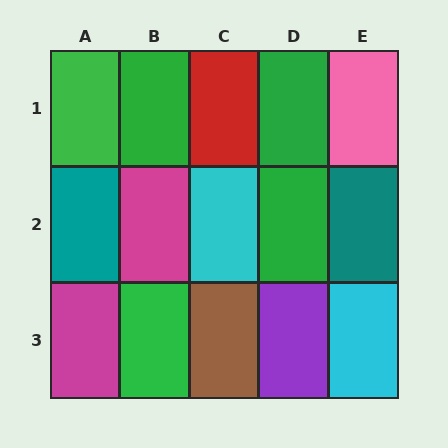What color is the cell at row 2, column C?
Cyan.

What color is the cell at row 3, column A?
Magenta.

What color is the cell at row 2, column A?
Teal.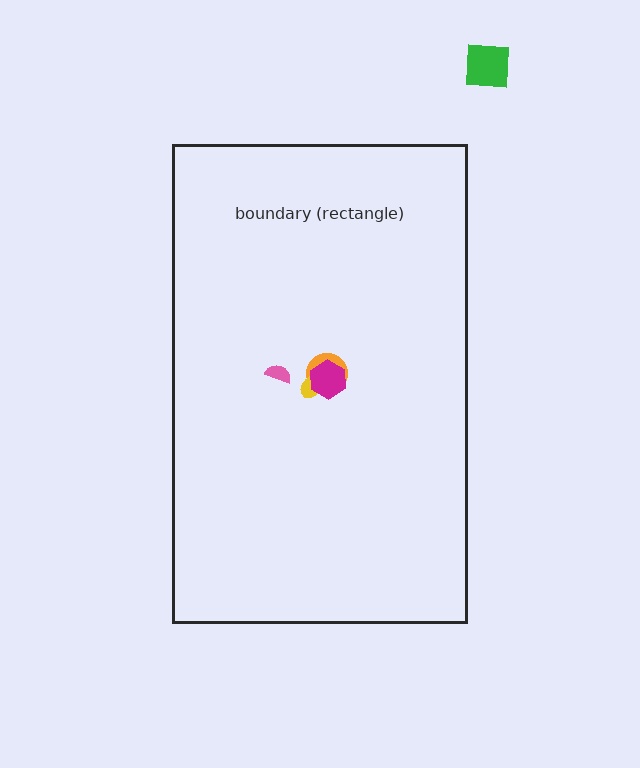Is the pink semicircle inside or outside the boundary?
Inside.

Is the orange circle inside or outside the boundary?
Inside.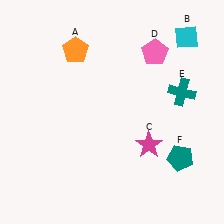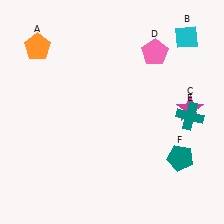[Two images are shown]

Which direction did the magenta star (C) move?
The magenta star (C) moved right.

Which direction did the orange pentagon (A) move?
The orange pentagon (A) moved left.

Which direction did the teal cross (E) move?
The teal cross (E) moved down.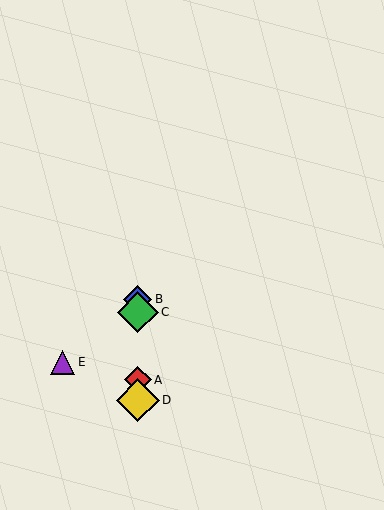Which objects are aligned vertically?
Objects A, B, C, D are aligned vertically.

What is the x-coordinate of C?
Object C is at x≈138.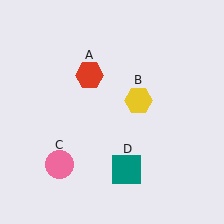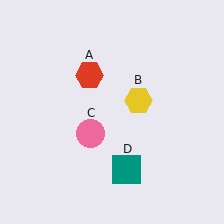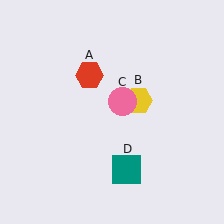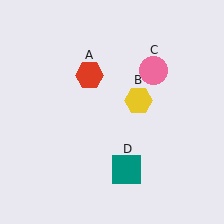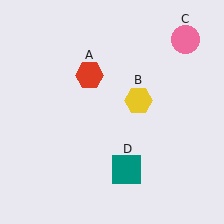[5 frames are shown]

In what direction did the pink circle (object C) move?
The pink circle (object C) moved up and to the right.